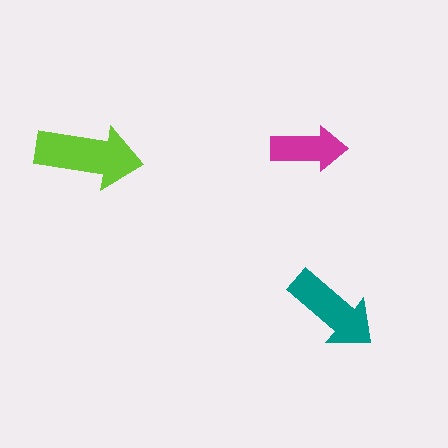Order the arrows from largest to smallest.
the lime one, the teal one, the magenta one.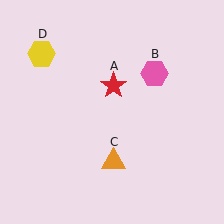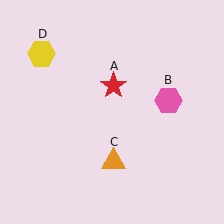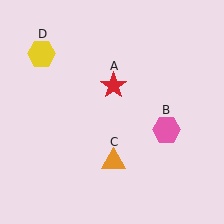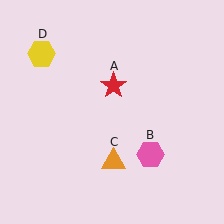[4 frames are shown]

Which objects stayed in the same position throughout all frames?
Red star (object A) and orange triangle (object C) and yellow hexagon (object D) remained stationary.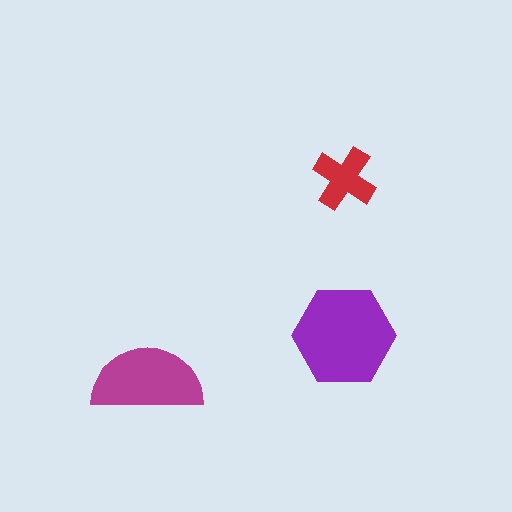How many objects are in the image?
There are 3 objects in the image.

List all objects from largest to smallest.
The purple hexagon, the magenta semicircle, the red cross.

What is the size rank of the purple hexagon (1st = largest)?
1st.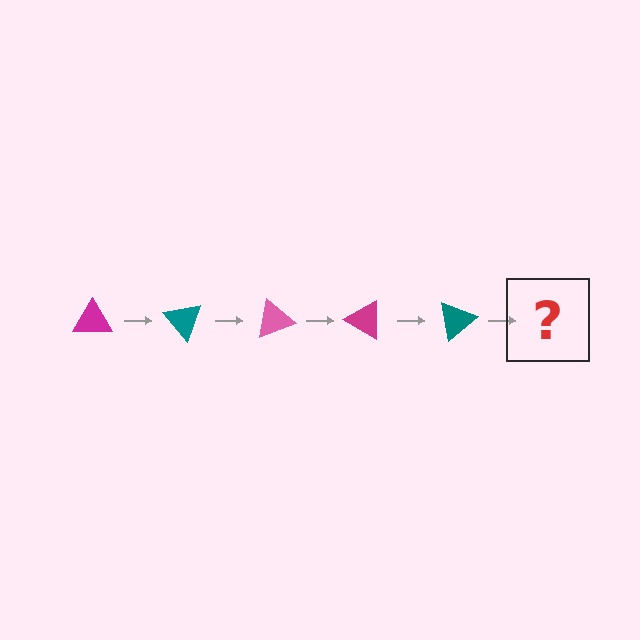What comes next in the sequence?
The next element should be a pink triangle, rotated 250 degrees from the start.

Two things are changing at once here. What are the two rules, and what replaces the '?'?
The two rules are that it rotates 50 degrees each step and the color cycles through magenta, teal, and pink. The '?' should be a pink triangle, rotated 250 degrees from the start.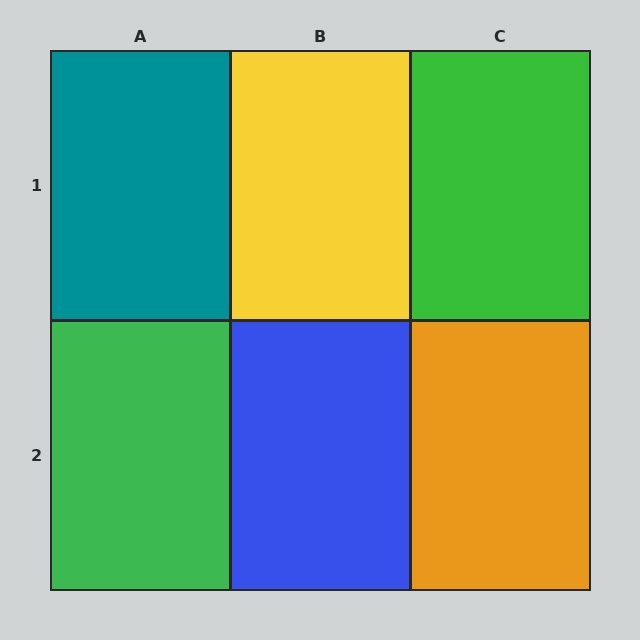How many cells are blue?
1 cell is blue.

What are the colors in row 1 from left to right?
Teal, yellow, green.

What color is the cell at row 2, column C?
Orange.